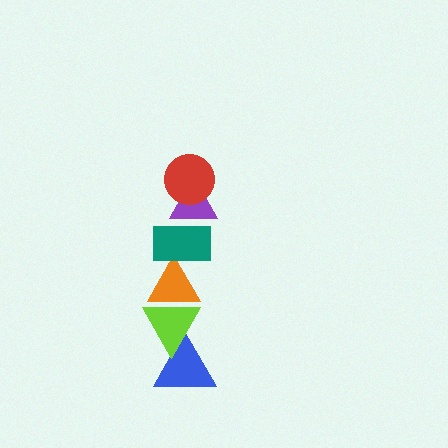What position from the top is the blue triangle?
The blue triangle is 6th from the top.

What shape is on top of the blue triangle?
The lime triangle is on top of the blue triangle.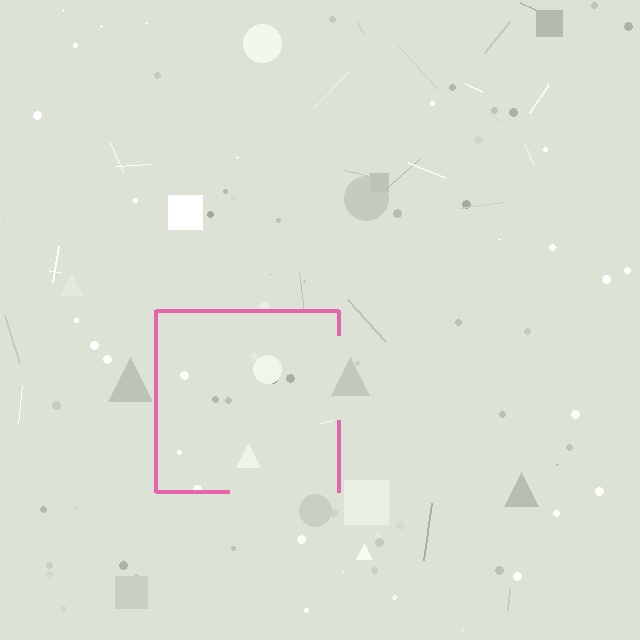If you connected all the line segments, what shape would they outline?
They would outline a square.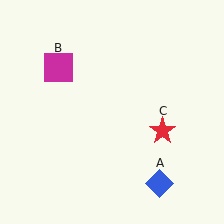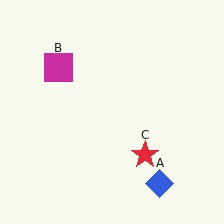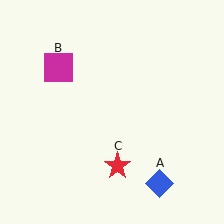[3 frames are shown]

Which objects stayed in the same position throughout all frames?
Blue diamond (object A) and magenta square (object B) remained stationary.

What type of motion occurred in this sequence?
The red star (object C) rotated clockwise around the center of the scene.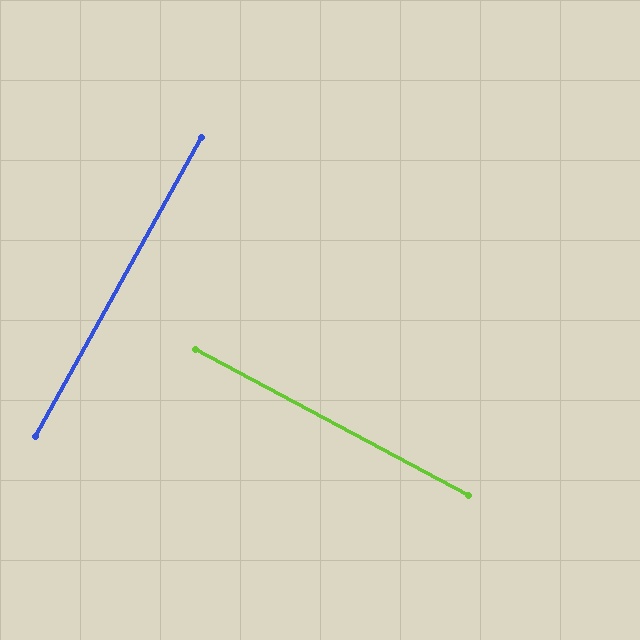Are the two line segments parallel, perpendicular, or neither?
Perpendicular — they meet at approximately 89°.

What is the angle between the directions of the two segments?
Approximately 89 degrees.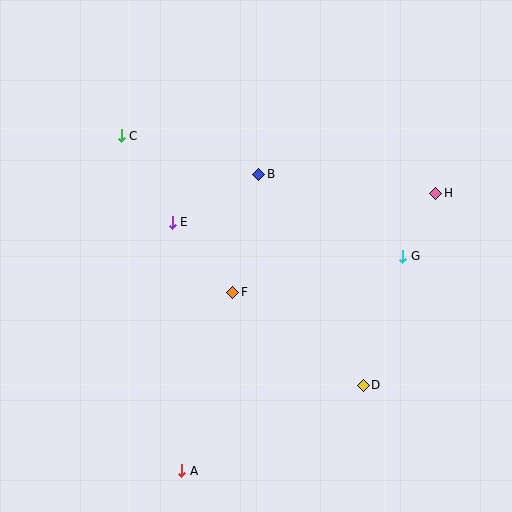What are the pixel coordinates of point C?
Point C is at (121, 136).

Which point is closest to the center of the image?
Point F at (233, 293) is closest to the center.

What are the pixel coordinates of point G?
Point G is at (403, 256).